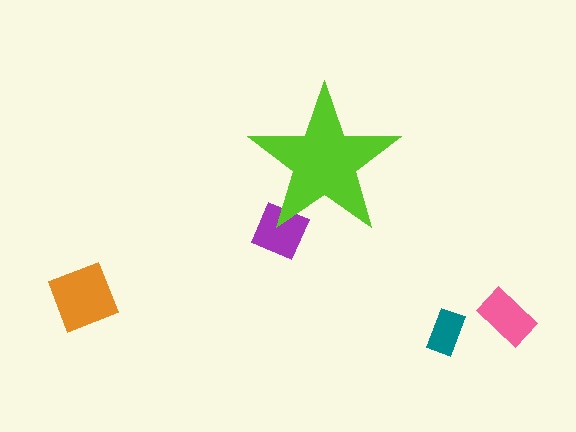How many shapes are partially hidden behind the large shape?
1 shape is partially hidden.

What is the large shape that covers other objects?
A lime star.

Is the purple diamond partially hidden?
Yes, the purple diamond is partially hidden behind the lime star.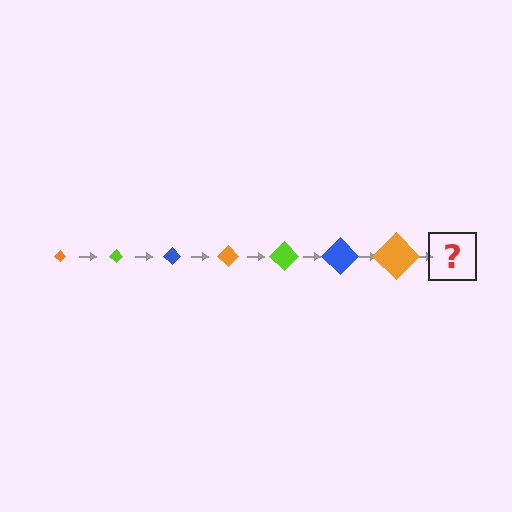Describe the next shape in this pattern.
It should be a lime diamond, larger than the previous one.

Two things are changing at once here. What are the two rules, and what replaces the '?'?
The two rules are that the diamond grows larger each step and the color cycles through orange, lime, and blue. The '?' should be a lime diamond, larger than the previous one.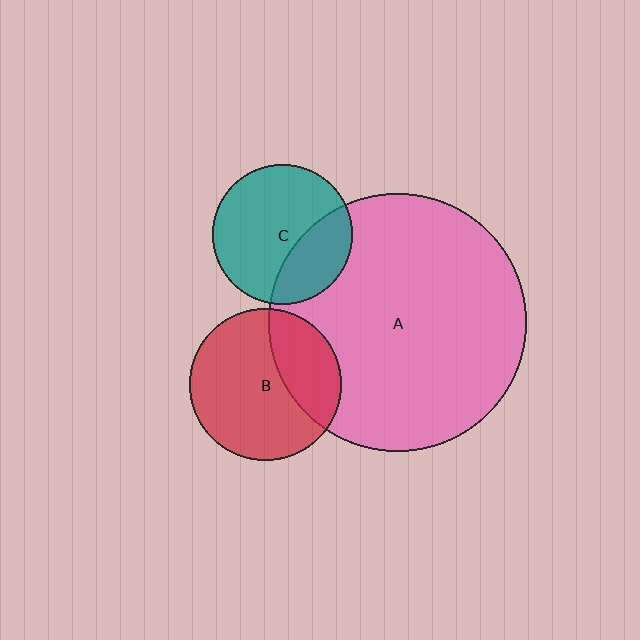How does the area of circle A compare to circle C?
Approximately 3.4 times.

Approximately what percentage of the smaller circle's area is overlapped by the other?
Approximately 30%.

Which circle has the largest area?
Circle A (pink).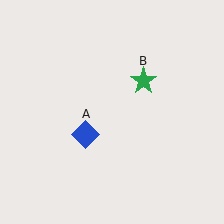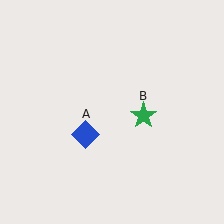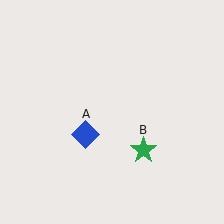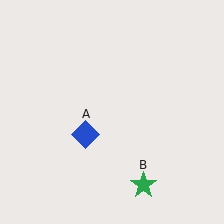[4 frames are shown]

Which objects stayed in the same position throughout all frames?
Blue diamond (object A) remained stationary.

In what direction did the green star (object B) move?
The green star (object B) moved down.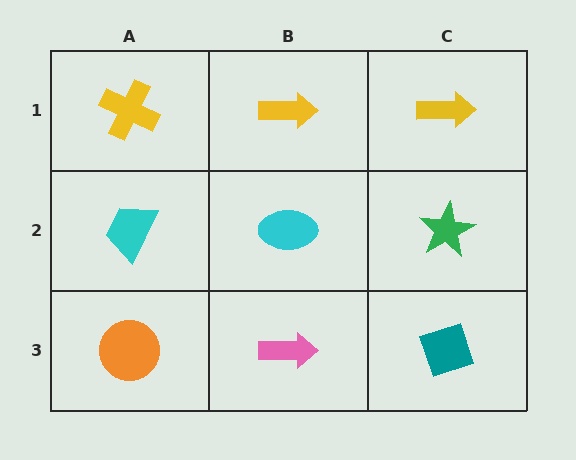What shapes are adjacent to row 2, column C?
A yellow arrow (row 1, column C), a teal diamond (row 3, column C), a cyan ellipse (row 2, column B).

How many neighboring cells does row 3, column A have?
2.